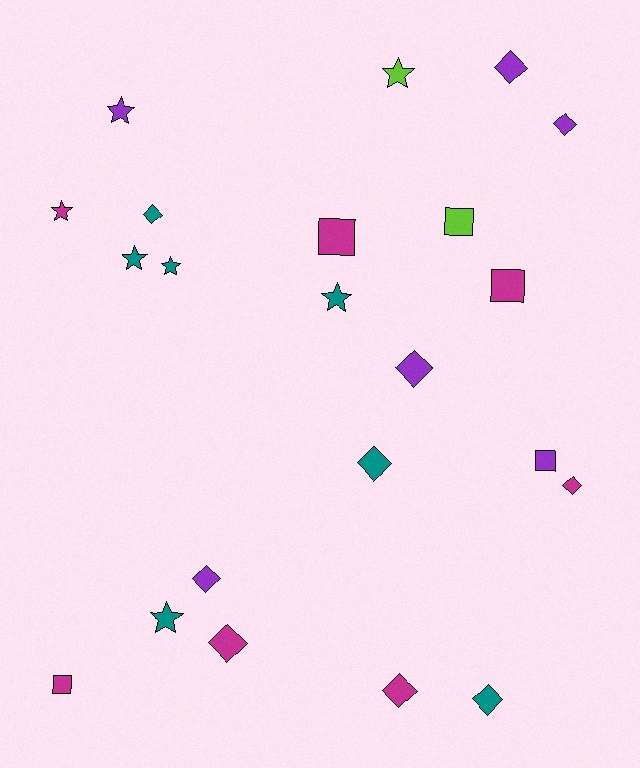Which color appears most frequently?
Magenta, with 7 objects.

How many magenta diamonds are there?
There are 3 magenta diamonds.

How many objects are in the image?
There are 22 objects.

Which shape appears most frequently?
Diamond, with 10 objects.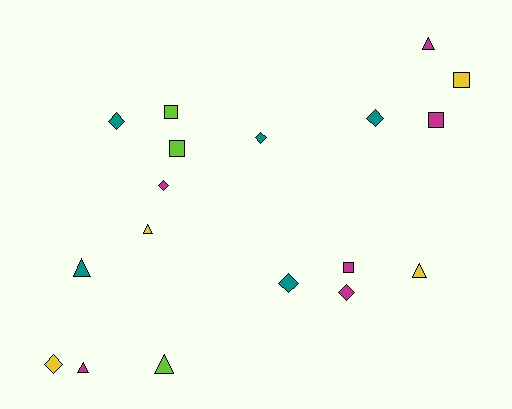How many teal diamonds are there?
There are 4 teal diamonds.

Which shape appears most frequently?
Diamond, with 7 objects.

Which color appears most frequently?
Magenta, with 6 objects.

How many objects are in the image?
There are 18 objects.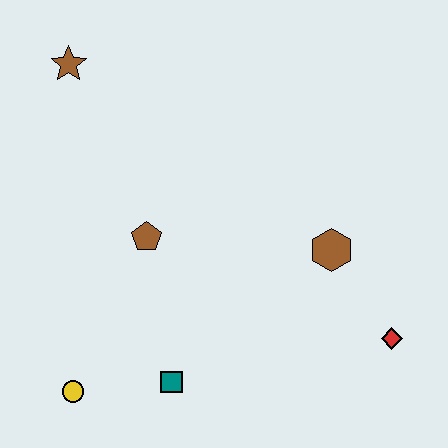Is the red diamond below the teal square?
No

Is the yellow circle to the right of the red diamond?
No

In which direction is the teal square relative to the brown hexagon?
The teal square is to the left of the brown hexagon.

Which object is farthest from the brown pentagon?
The red diamond is farthest from the brown pentagon.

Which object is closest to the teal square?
The yellow circle is closest to the teal square.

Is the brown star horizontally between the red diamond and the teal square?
No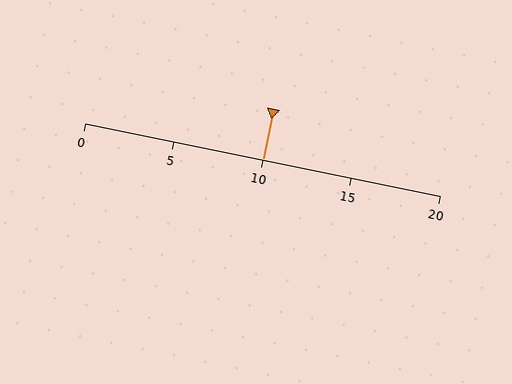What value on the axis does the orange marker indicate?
The marker indicates approximately 10.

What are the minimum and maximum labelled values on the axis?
The axis runs from 0 to 20.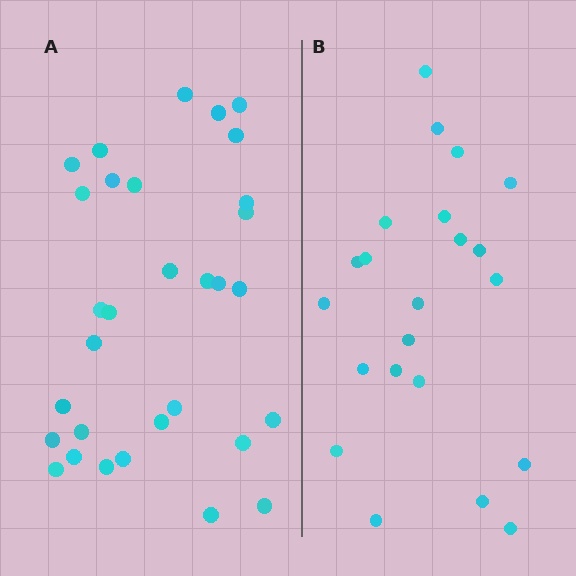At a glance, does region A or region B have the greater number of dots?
Region A (the left region) has more dots.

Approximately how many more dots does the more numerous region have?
Region A has roughly 8 or so more dots than region B.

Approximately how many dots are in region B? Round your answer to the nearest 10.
About 20 dots. (The exact count is 22, which rounds to 20.)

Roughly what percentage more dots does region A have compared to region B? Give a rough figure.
About 40% more.